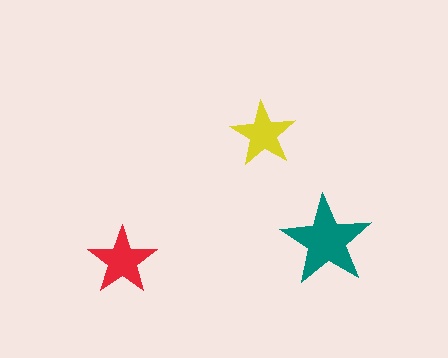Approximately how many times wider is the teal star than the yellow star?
About 1.5 times wider.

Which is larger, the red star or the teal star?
The teal one.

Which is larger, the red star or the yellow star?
The red one.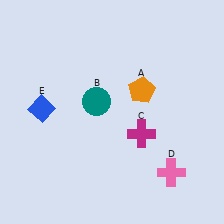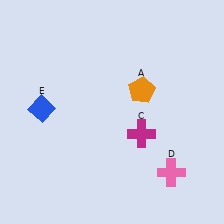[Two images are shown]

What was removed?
The teal circle (B) was removed in Image 2.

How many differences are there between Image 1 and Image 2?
There is 1 difference between the two images.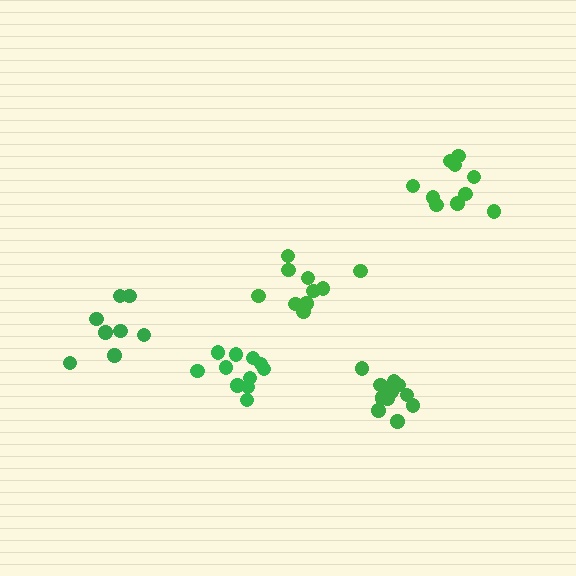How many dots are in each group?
Group 1: 8 dots, Group 2: 10 dots, Group 3: 10 dots, Group 4: 12 dots, Group 5: 11 dots (51 total).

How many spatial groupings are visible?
There are 5 spatial groupings.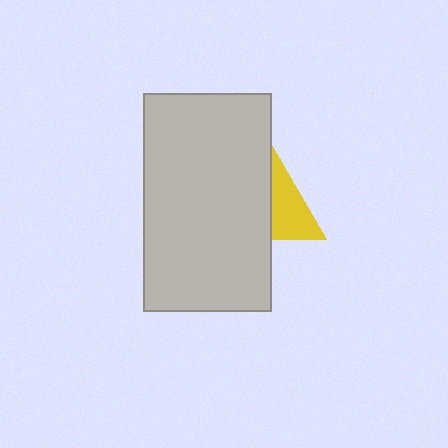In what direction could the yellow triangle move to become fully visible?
The yellow triangle could move right. That would shift it out from behind the light gray rectangle entirely.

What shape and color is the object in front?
The object in front is a light gray rectangle.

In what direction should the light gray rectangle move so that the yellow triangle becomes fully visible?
The light gray rectangle should move left. That is the shortest direction to clear the overlap and leave the yellow triangle fully visible.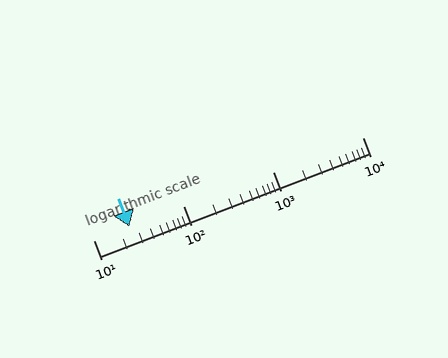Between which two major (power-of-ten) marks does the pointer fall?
The pointer is between 10 and 100.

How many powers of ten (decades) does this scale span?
The scale spans 3 decades, from 10 to 10000.